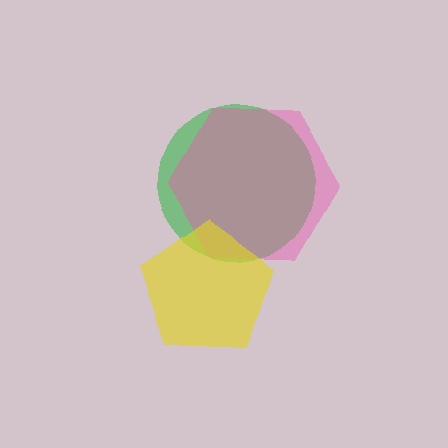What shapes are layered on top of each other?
The layered shapes are: a green circle, a pink hexagon, a yellow pentagon.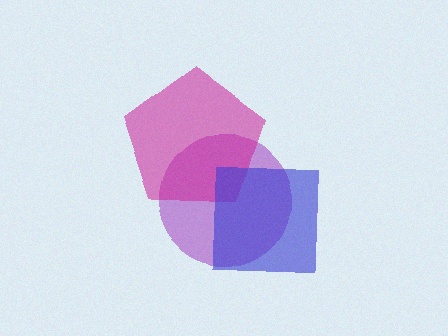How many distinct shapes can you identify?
There are 3 distinct shapes: a purple circle, a magenta pentagon, a blue square.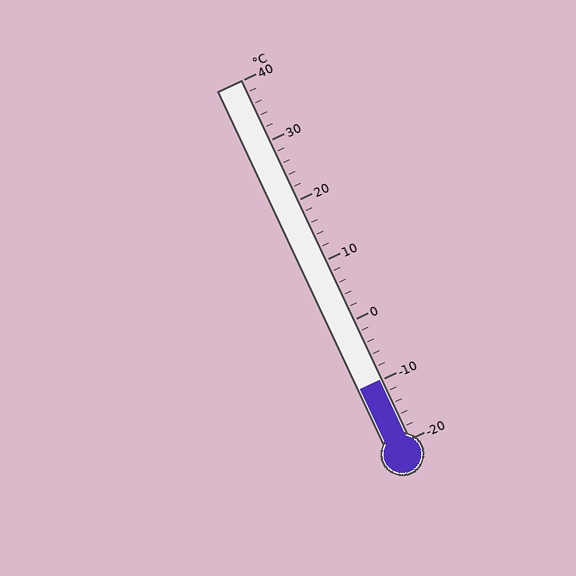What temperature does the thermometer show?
The thermometer shows approximately -10°C.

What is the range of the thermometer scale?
The thermometer scale ranges from -20°C to 40°C.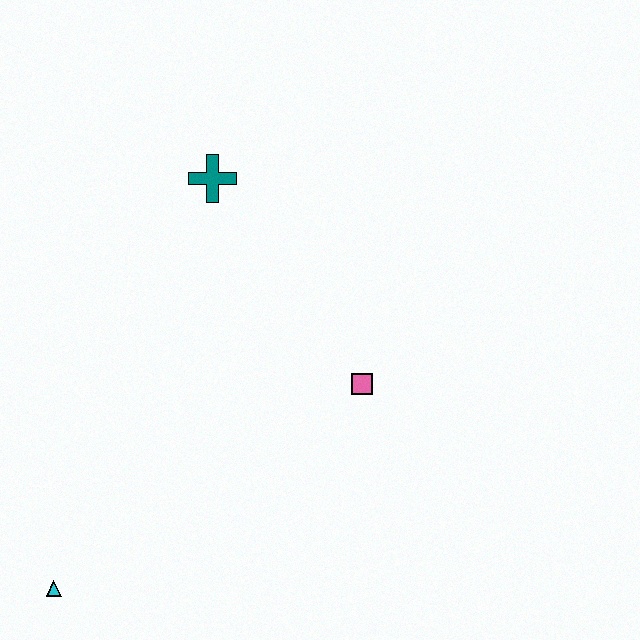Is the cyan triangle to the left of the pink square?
Yes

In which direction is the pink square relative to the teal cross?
The pink square is below the teal cross.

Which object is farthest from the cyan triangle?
The teal cross is farthest from the cyan triangle.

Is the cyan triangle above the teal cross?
No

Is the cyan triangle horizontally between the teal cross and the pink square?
No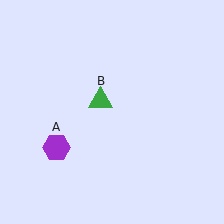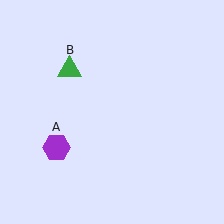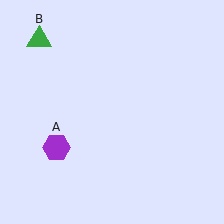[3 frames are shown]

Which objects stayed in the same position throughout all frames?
Purple hexagon (object A) remained stationary.